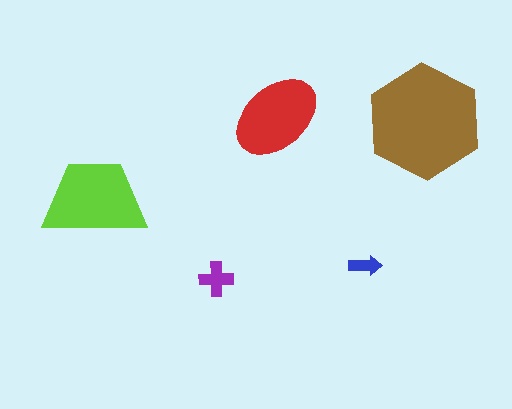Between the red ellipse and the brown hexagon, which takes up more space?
The brown hexagon.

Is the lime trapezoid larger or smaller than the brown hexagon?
Smaller.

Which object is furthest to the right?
The brown hexagon is rightmost.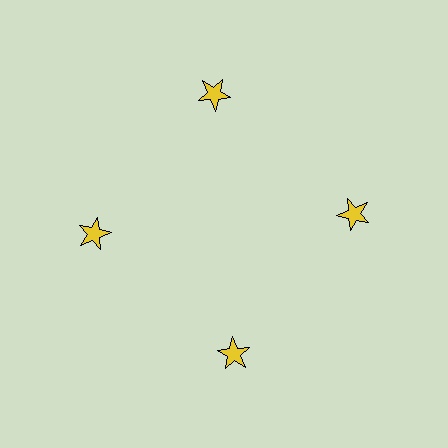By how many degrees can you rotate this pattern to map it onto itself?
The pattern maps onto itself every 90 degrees of rotation.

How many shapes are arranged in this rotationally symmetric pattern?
There are 4 shapes, arranged in 4 groups of 1.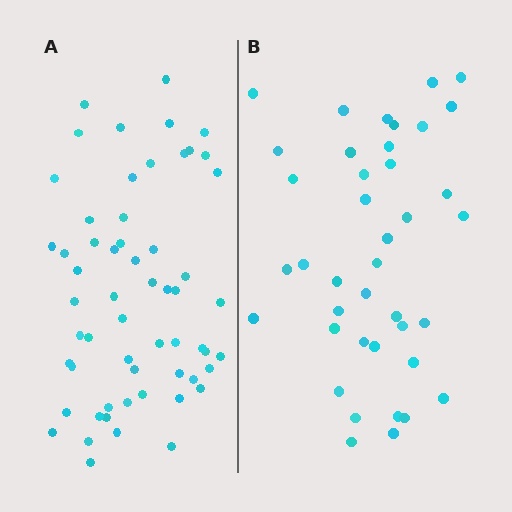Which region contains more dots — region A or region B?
Region A (the left region) has more dots.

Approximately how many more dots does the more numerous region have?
Region A has approximately 20 more dots than region B.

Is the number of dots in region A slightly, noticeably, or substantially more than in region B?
Region A has substantially more. The ratio is roughly 1.4 to 1.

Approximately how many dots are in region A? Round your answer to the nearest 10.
About 60 dots. (The exact count is 58, which rounds to 60.)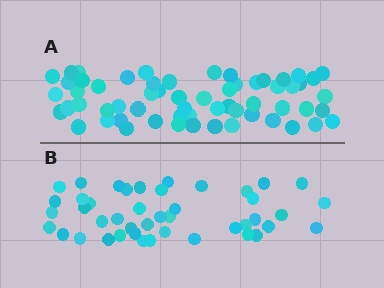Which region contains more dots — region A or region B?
Region A (the top region) has more dots.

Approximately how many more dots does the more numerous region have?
Region A has approximately 15 more dots than region B.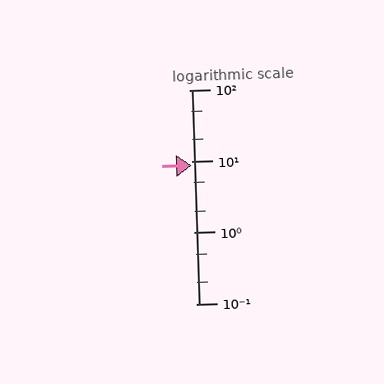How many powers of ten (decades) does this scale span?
The scale spans 3 decades, from 0.1 to 100.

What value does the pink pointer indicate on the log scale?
The pointer indicates approximately 8.7.